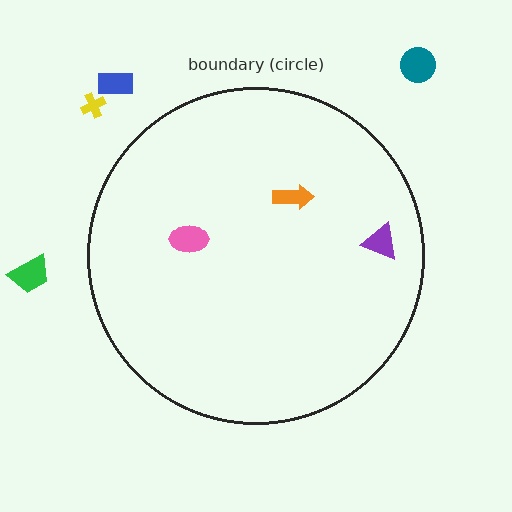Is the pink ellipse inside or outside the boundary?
Inside.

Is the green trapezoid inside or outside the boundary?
Outside.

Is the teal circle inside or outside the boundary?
Outside.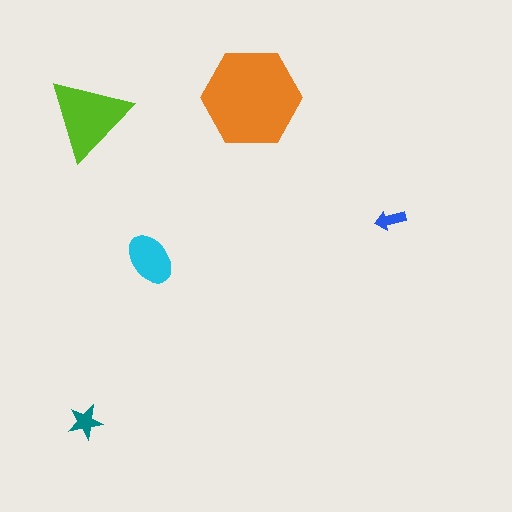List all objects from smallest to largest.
The blue arrow, the teal star, the cyan ellipse, the lime triangle, the orange hexagon.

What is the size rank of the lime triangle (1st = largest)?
2nd.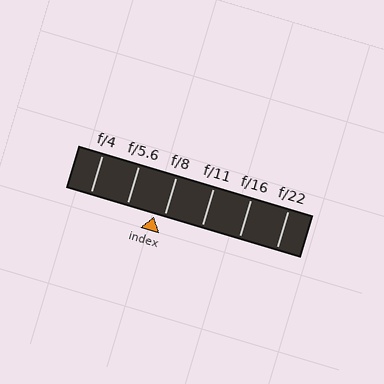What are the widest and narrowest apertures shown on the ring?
The widest aperture shown is f/4 and the narrowest is f/22.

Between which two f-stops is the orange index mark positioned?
The index mark is between f/5.6 and f/8.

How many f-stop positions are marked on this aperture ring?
There are 6 f-stop positions marked.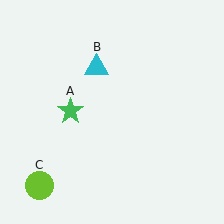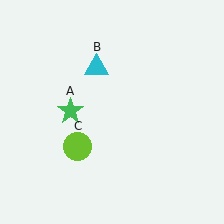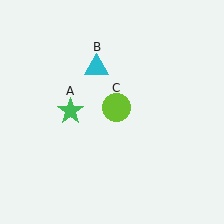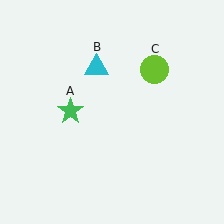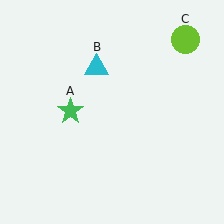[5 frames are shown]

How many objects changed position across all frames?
1 object changed position: lime circle (object C).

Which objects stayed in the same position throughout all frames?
Green star (object A) and cyan triangle (object B) remained stationary.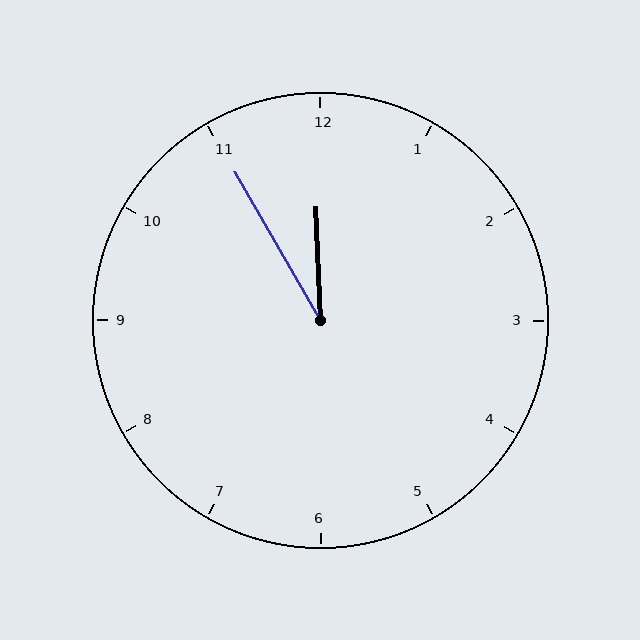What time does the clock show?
11:55.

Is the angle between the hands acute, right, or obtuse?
It is acute.